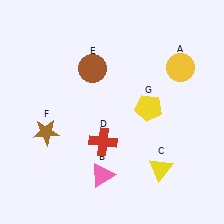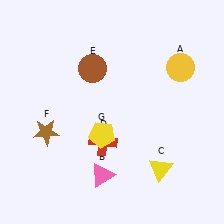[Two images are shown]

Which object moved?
The yellow pentagon (G) moved left.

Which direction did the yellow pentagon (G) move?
The yellow pentagon (G) moved left.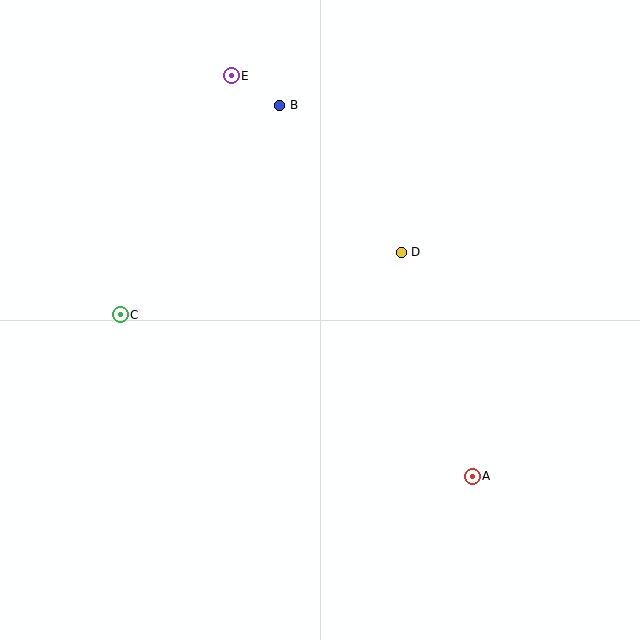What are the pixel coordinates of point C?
Point C is at (120, 315).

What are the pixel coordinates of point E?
Point E is at (231, 76).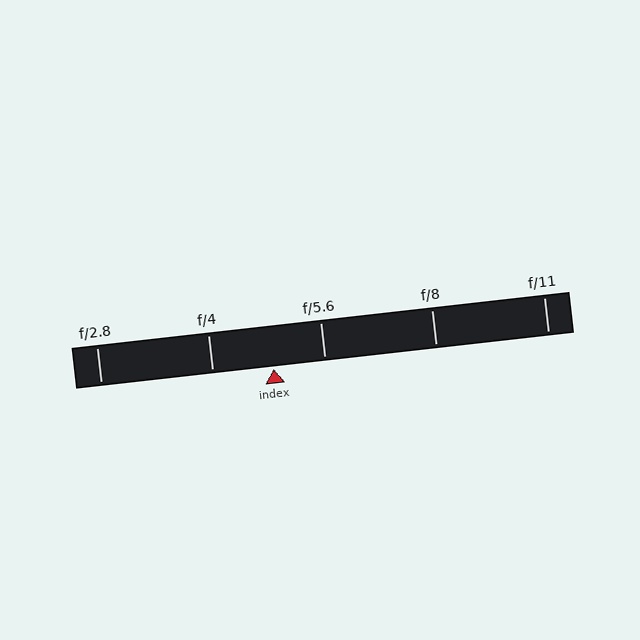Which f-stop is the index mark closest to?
The index mark is closest to f/5.6.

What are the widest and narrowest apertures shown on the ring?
The widest aperture shown is f/2.8 and the narrowest is f/11.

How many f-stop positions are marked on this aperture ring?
There are 5 f-stop positions marked.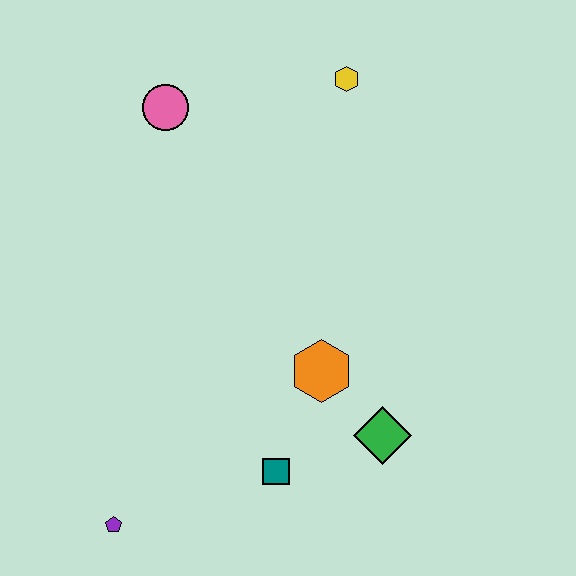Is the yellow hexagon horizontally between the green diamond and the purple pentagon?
Yes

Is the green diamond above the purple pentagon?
Yes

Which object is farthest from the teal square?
The yellow hexagon is farthest from the teal square.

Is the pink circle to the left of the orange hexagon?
Yes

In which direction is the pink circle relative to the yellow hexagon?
The pink circle is to the left of the yellow hexagon.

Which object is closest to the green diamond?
The orange hexagon is closest to the green diamond.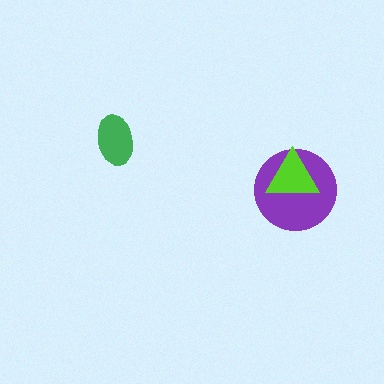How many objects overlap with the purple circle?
1 object overlaps with the purple circle.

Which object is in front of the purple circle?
The lime triangle is in front of the purple circle.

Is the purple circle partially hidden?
Yes, it is partially covered by another shape.